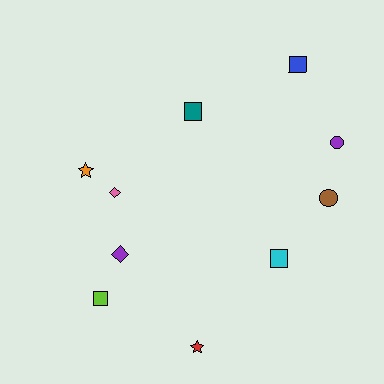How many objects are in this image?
There are 10 objects.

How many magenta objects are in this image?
There are no magenta objects.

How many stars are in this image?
There are 2 stars.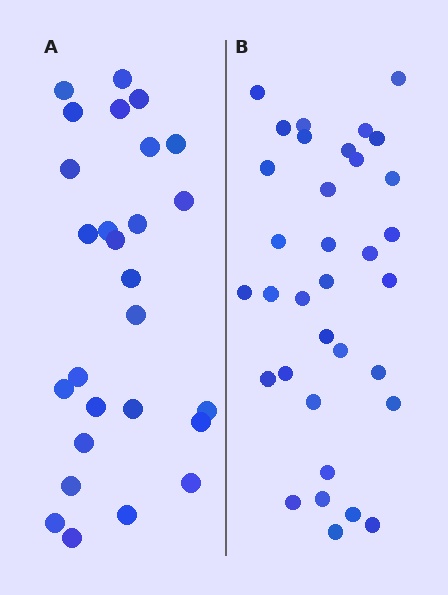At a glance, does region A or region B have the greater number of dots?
Region B (the right region) has more dots.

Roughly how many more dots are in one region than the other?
Region B has roughly 8 or so more dots than region A.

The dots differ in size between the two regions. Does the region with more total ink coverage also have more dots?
No. Region A has more total ink coverage because its dots are larger, but region B actually contains more individual dots. Total area can be misleading — the number of items is what matters here.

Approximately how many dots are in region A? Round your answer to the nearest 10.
About 30 dots. (The exact count is 27, which rounds to 30.)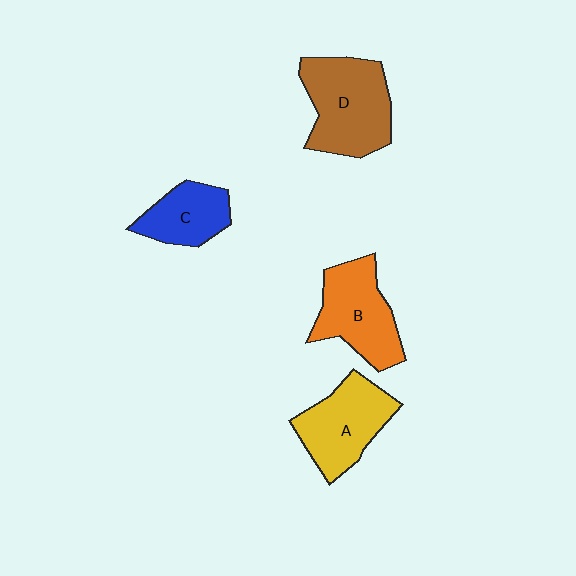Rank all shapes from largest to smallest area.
From largest to smallest: D (brown), B (orange), A (yellow), C (blue).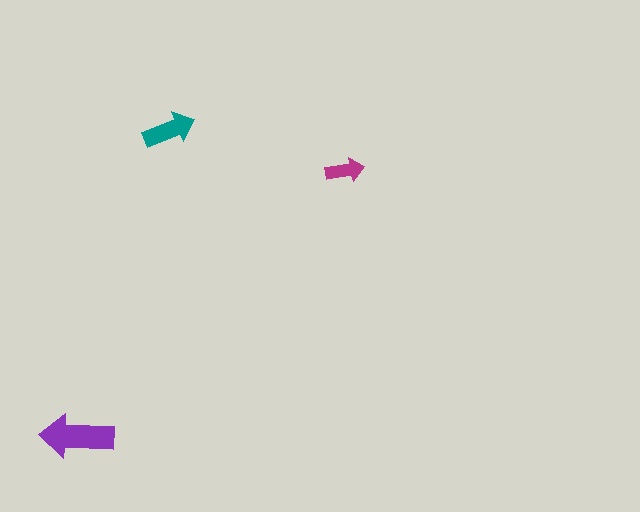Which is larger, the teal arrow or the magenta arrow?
The teal one.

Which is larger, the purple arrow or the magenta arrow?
The purple one.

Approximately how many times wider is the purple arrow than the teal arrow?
About 1.5 times wider.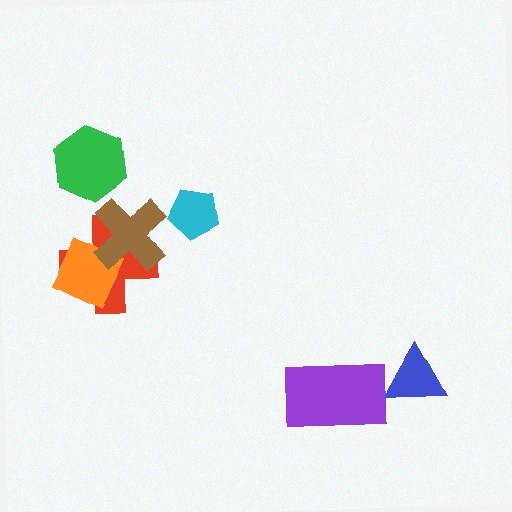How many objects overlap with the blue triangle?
0 objects overlap with the blue triangle.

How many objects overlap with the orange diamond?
2 objects overlap with the orange diamond.